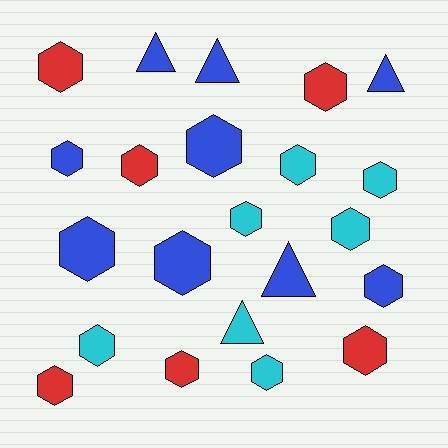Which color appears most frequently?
Blue, with 9 objects.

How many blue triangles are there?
There are 4 blue triangles.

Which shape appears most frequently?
Hexagon, with 17 objects.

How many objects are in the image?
There are 22 objects.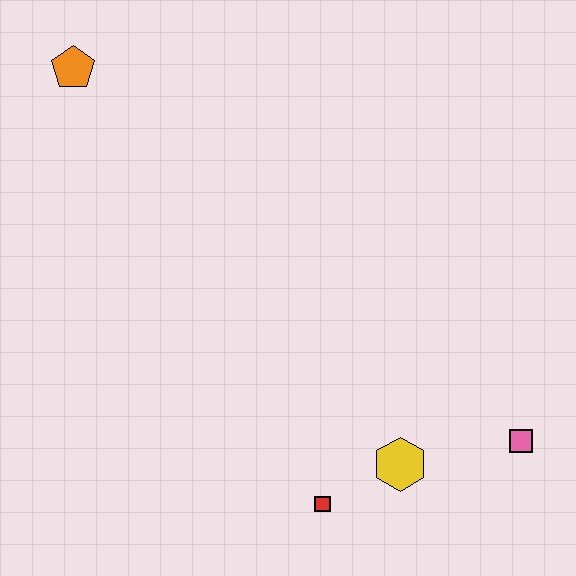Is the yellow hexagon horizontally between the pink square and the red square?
Yes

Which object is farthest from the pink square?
The orange pentagon is farthest from the pink square.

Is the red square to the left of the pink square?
Yes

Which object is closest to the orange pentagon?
The red square is closest to the orange pentagon.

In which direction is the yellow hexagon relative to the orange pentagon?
The yellow hexagon is below the orange pentagon.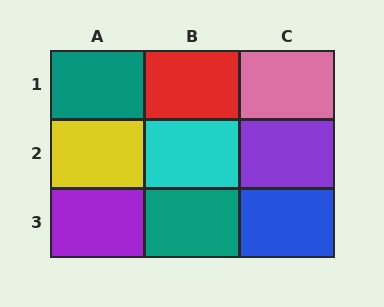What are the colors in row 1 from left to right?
Teal, red, pink.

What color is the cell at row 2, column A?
Yellow.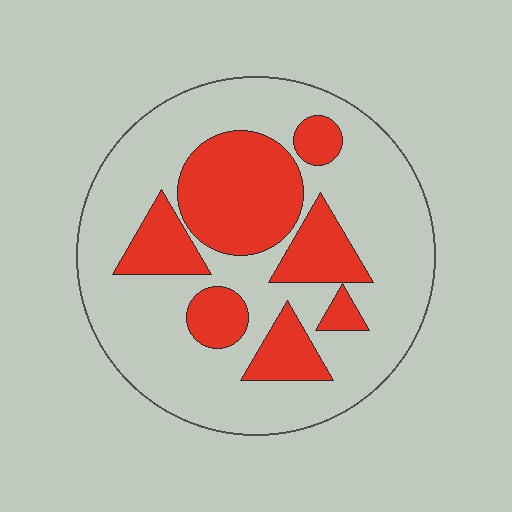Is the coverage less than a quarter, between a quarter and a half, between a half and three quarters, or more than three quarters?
Between a quarter and a half.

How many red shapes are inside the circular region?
7.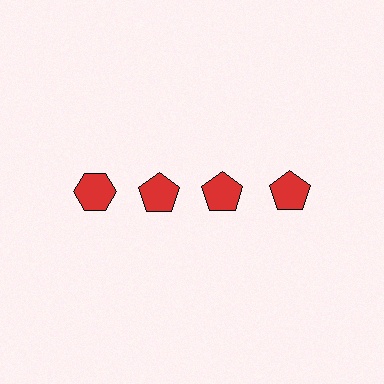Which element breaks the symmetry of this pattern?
The red hexagon in the top row, leftmost column breaks the symmetry. All other shapes are red pentagons.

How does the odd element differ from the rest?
It has a different shape: hexagon instead of pentagon.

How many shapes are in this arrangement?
There are 4 shapes arranged in a grid pattern.